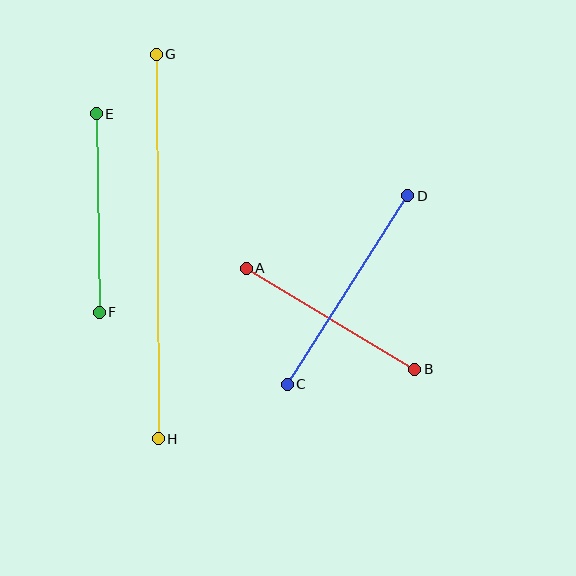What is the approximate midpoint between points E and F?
The midpoint is at approximately (98, 213) pixels.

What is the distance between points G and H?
The distance is approximately 384 pixels.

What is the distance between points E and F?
The distance is approximately 198 pixels.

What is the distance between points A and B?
The distance is approximately 196 pixels.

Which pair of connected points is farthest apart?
Points G and H are farthest apart.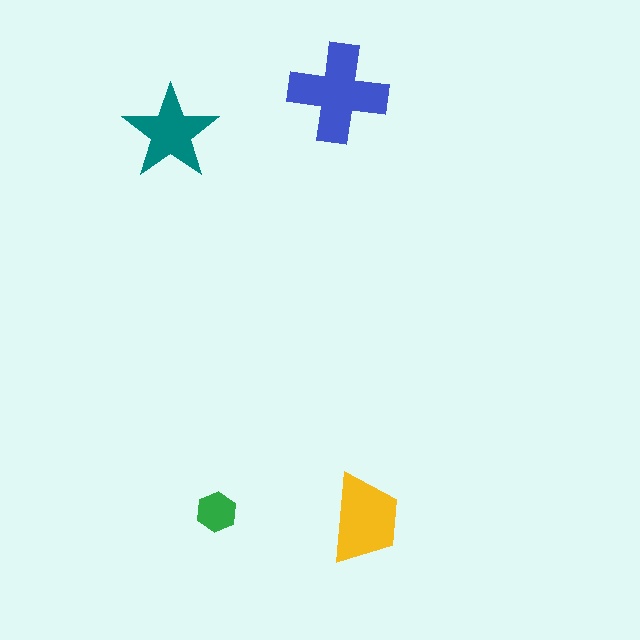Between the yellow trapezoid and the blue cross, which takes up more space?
The blue cross.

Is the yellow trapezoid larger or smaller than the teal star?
Larger.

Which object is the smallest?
The green hexagon.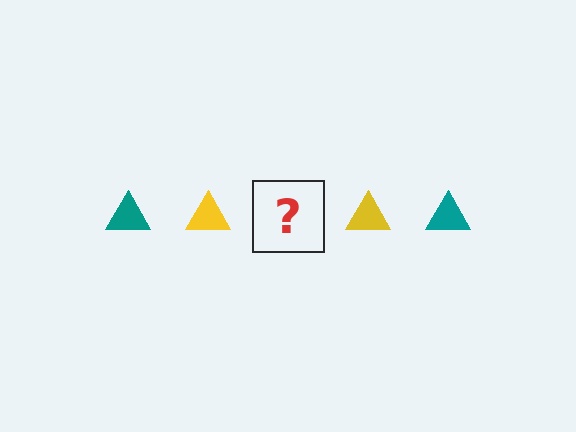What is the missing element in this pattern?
The missing element is a teal triangle.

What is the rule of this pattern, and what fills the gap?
The rule is that the pattern cycles through teal, yellow triangles. The gap should be filled with a teal triangle.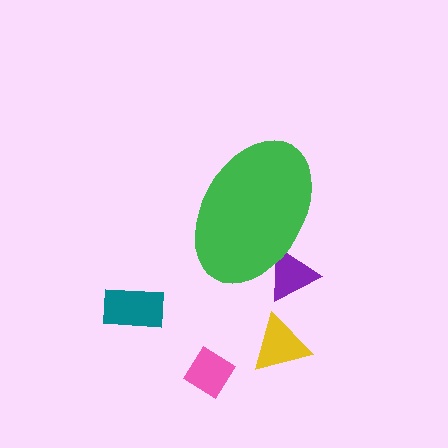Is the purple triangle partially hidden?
Yes, the purple triangle is partially hidden behind the green ellipse.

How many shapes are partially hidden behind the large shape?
1 shape is partially hidden.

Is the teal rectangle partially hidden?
No, the teal rectangle is fully visible.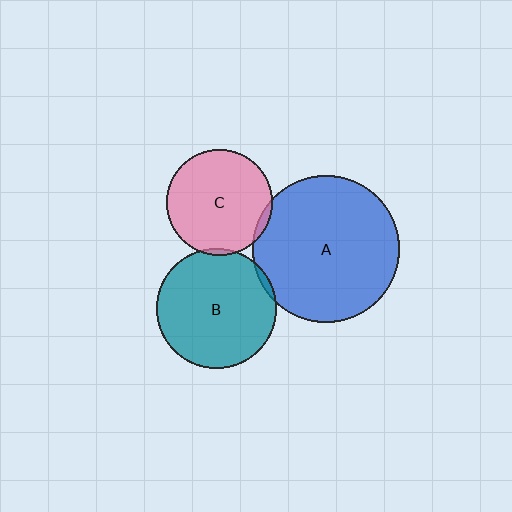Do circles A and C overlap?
Yes.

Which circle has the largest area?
Circle A (blue).